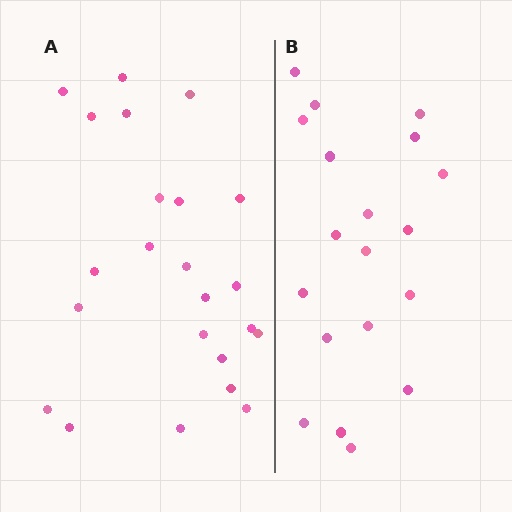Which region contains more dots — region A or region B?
Region A (the left region) has more dots.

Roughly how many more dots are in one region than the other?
Region A has about 4 more dots than region B.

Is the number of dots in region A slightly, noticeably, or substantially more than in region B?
Region A has only slightly more — the two regions are fairly close. The ratio is roughly 1.2 to 1.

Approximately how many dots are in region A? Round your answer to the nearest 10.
About 20 dots. (The exact count is 23, which rounds to 20.)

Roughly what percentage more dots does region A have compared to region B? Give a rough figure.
About 20% more.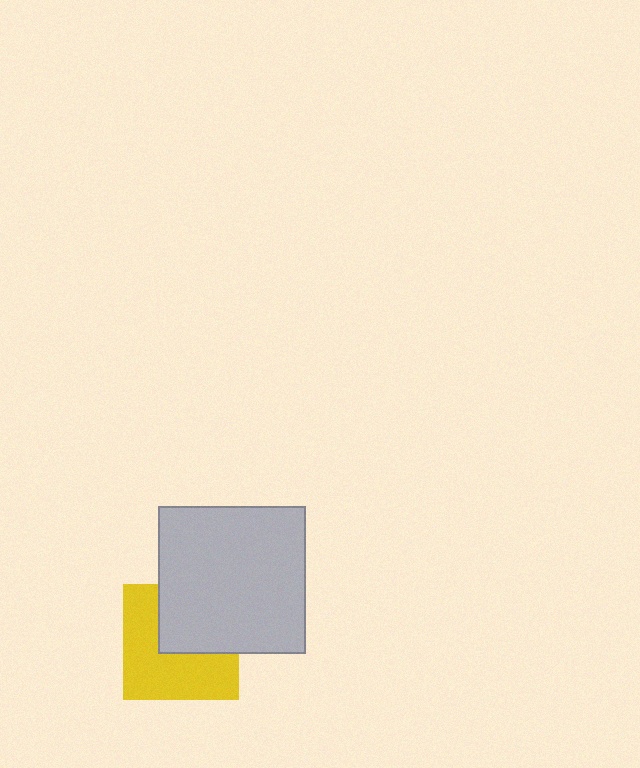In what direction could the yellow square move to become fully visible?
The yellow square could move toward the lower-left. That would shift it out from behind the light gray square entirely.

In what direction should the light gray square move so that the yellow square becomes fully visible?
The light gray square should move toward the upper-right. That is the shortest direction to clear the overlap and leave the yellow square fully visible.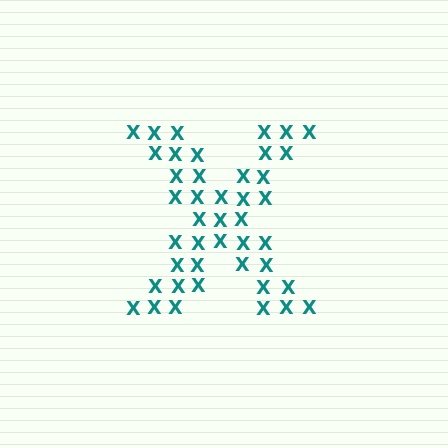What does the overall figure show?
The overall figure shows the letter X.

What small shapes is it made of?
It is made of small letter X's.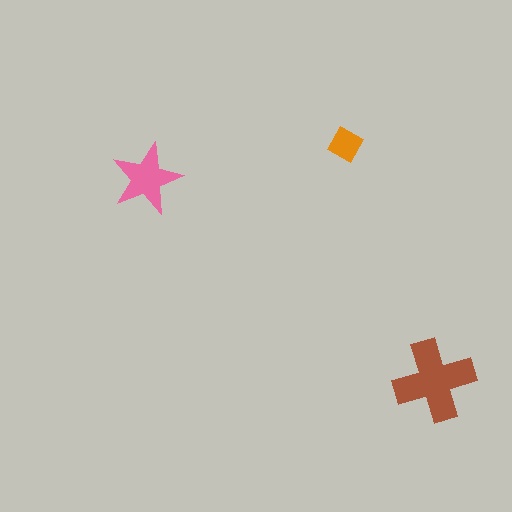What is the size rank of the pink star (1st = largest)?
2nd.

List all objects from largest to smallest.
The brown cross, the pink star, the orange diamond.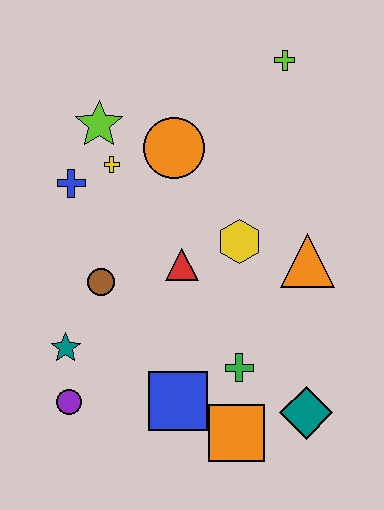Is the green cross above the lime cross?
No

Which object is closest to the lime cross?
The orange circle is closest to the lime cross.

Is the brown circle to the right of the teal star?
Yes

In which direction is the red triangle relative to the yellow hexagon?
The red triangle is to the left of the yellow hexagon.